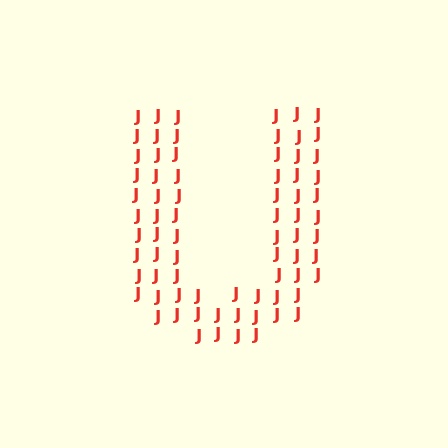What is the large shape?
The large shape is the letter U.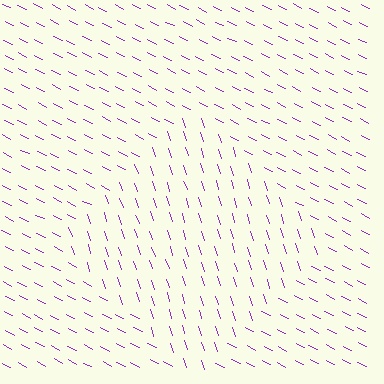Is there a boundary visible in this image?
Yes, there is a texture boundary formed by a change in line orientation.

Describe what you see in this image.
The image is filled with small purple line segments. A diamond region in the image has lines oriented differently from the surrounding lines, creating a visible texture boundary.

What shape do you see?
I see a diamond.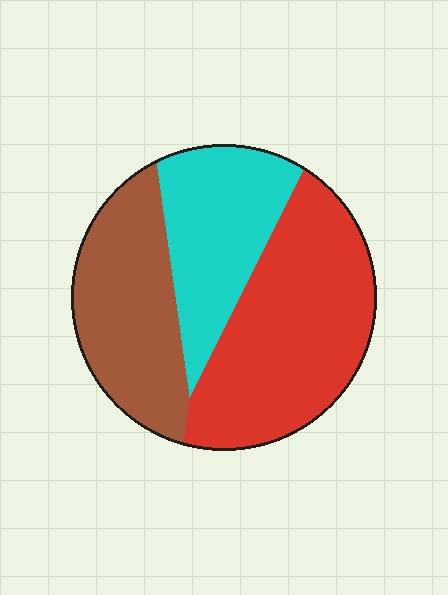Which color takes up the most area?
Red, at roughly 45%.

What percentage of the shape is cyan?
Cyan covers around 25% of the shape.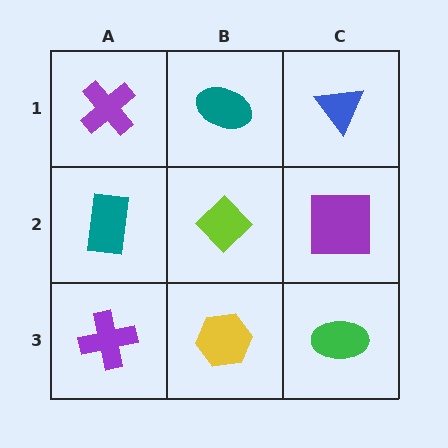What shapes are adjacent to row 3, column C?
A purple square (row 2, column C), a yellow hexagon (row 3, column B).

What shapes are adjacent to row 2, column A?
A purple cross (row 1, column A), a purple cross (row 3, column A), a lime diamond (row 2, column B).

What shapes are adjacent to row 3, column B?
A lime diamond (row 2, column B), a purple cross (row 3, column A), a green ellipse (row 3, column C).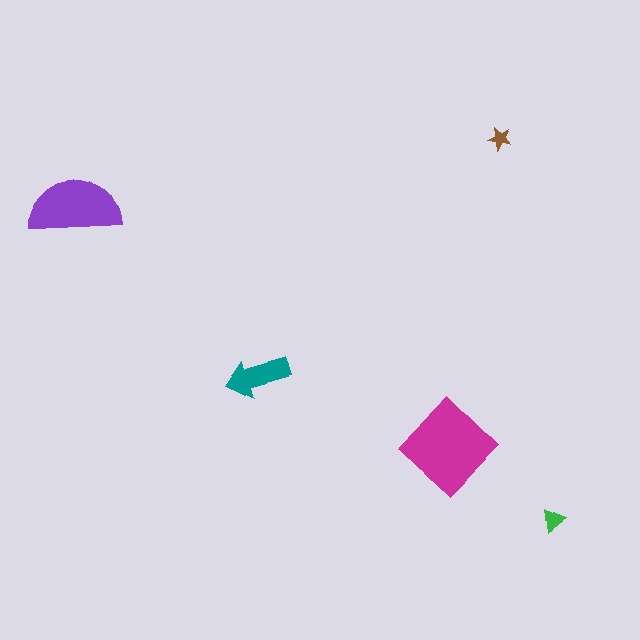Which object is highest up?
The brown star is topmost.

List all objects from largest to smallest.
The magenta diamond, the purple semicircle, the teal arrow, the green triangle, the brown star.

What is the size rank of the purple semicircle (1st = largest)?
2nd.